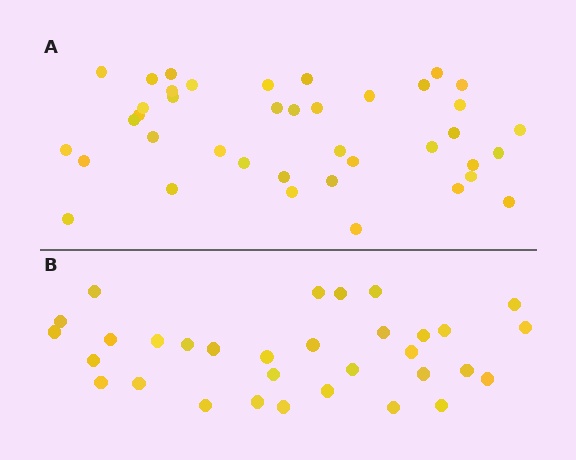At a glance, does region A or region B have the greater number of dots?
Region A (the top region) has more dots.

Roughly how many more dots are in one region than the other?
Region A has roughly 8 or so more dots than region B.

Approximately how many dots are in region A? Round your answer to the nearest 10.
About 40 dots.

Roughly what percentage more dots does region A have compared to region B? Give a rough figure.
About 25% more.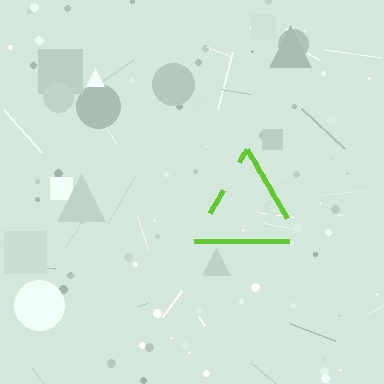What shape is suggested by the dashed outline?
The dashed outline suggests a triangle.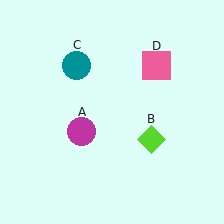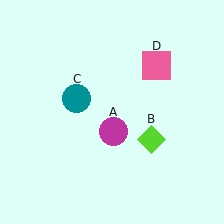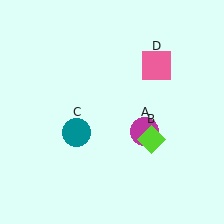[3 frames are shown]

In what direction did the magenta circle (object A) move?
The magenta circle (object A) moved right.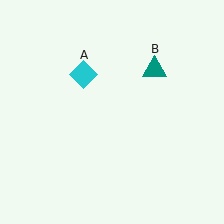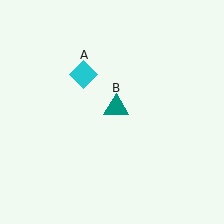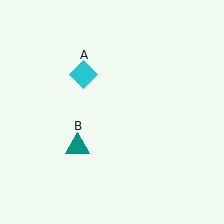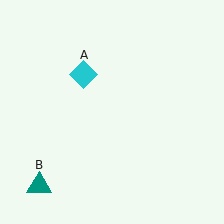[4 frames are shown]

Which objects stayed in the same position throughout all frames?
Cyan diamond (object A) remained stationary.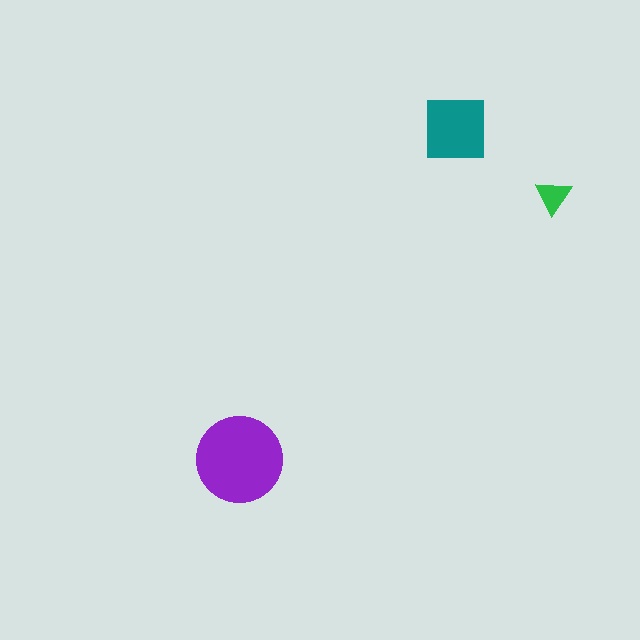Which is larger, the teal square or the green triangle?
The teal square.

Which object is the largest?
The purple circle.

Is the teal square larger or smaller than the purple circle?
Smaller.